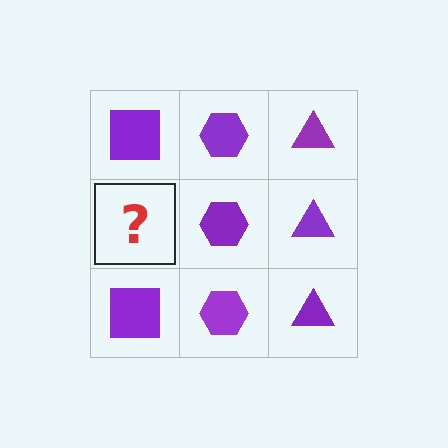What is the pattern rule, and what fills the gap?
The rule is that each column has a consistent shape. The gap should be filled with a purple square.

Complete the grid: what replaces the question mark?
The question mark should be replaced with a purple square.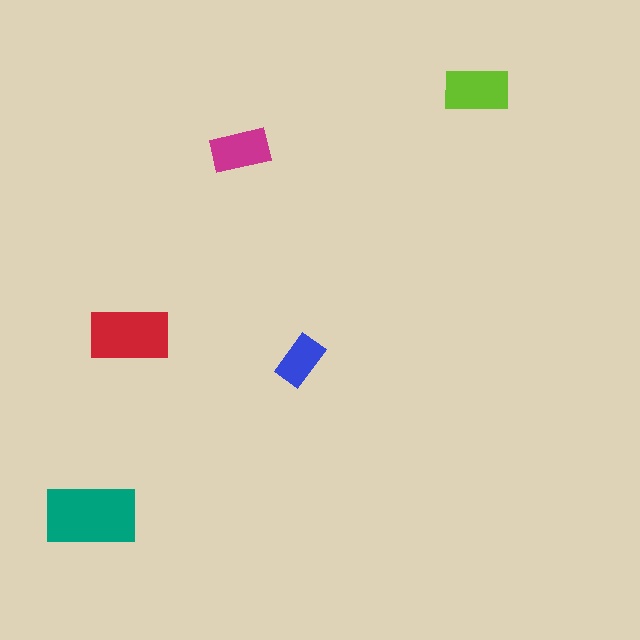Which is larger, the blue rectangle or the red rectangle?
The red one.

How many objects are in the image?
There are 5 objects in the image.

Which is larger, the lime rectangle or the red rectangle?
The red one.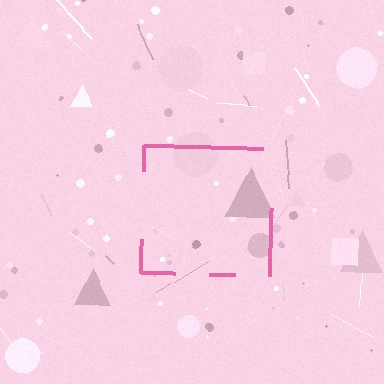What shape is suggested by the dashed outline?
The dashed outline suggests a square.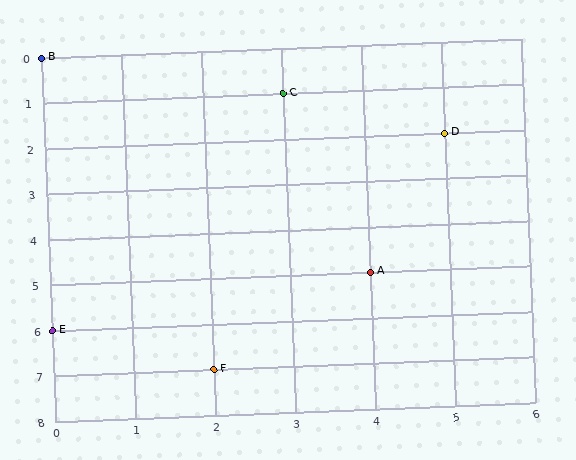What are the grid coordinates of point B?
Point B is at grid coordinates (0, 0).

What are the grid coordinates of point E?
Point E is at grid coordinates (0, 6).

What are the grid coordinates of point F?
Point F is at grid coordinates (2, 7).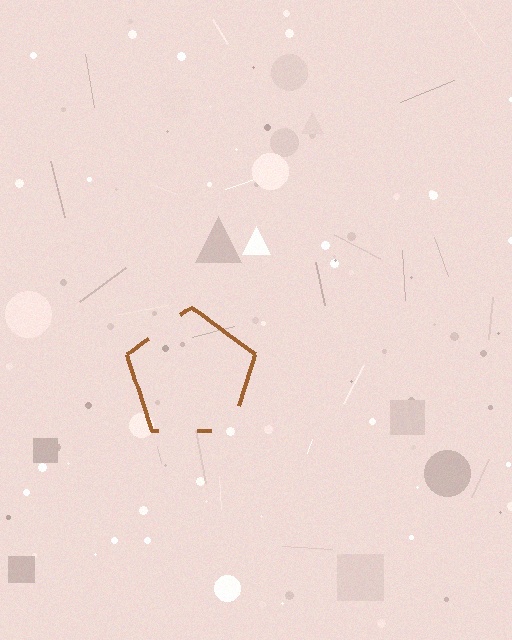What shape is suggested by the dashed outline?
The dashed outline suggests a pentagon.